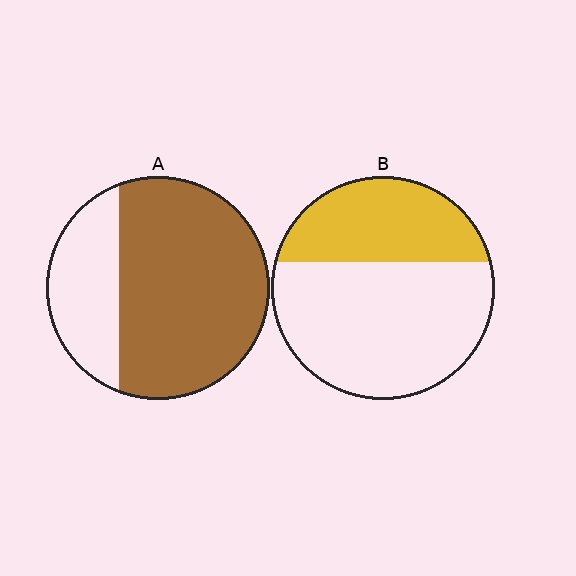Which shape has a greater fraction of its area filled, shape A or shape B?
Shape A.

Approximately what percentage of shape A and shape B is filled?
A is approximately 70% and B is approximately 35%.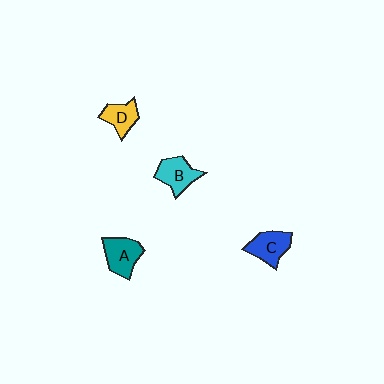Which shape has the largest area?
Shape A (teal).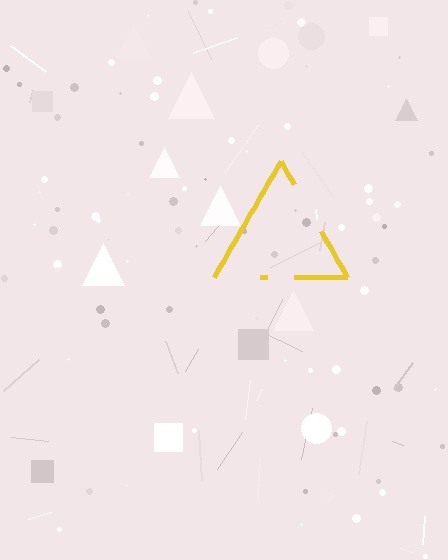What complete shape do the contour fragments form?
The contour fragments form a triangle.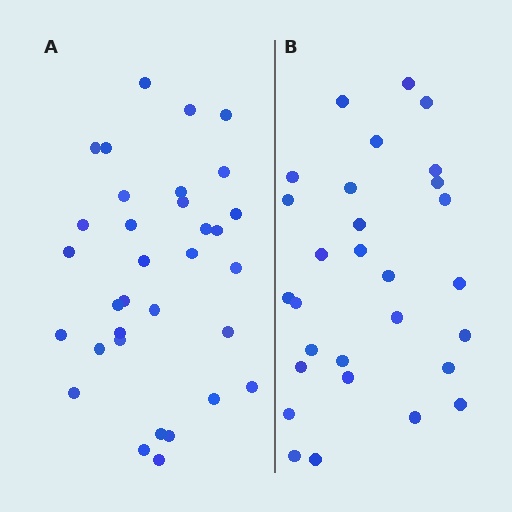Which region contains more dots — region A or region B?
Region A (the left region) has more dots.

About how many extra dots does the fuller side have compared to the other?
Region A has about 4 more dots than region B.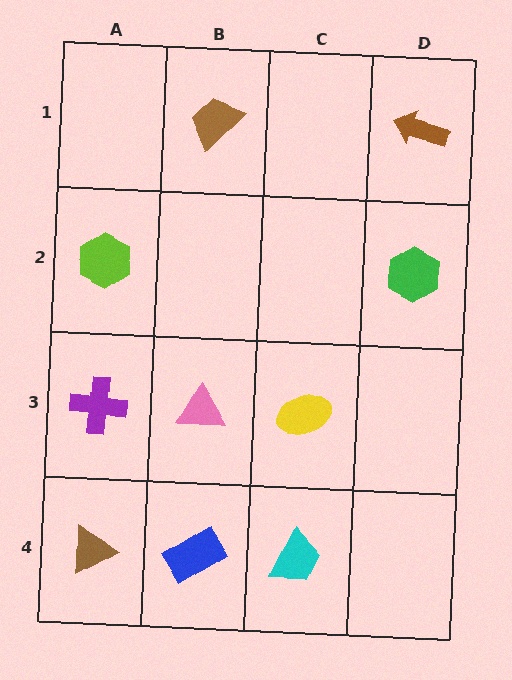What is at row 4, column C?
A cyan trapezoid.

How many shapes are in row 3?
3 shapes.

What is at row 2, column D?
A green hexagon.